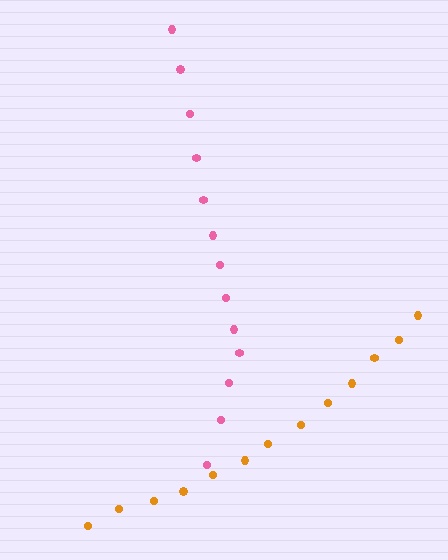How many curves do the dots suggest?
There are 2 distinct paths.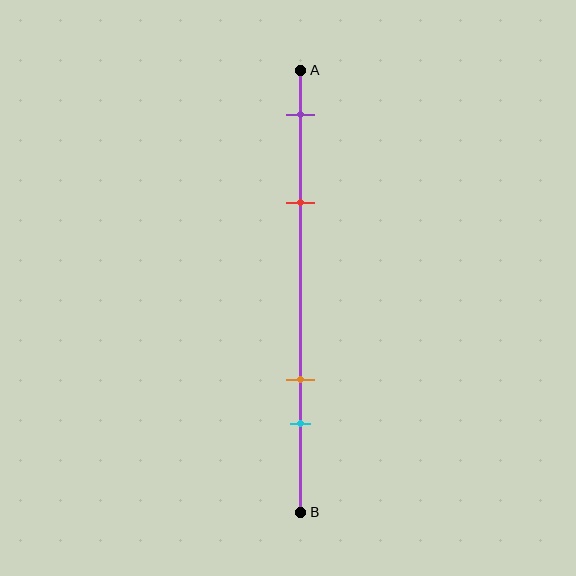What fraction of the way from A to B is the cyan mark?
The cyan mark is approximately 80% (0.8) of the way from A to B.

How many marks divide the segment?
There are 4 marks dividing the segment.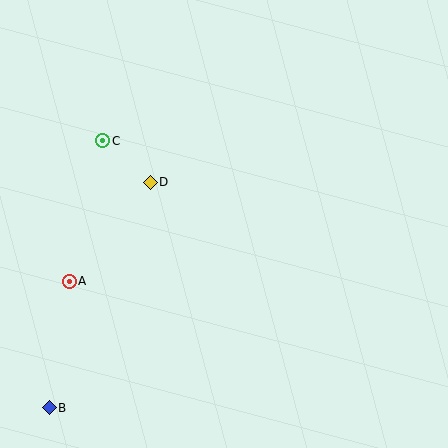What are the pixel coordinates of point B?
Point B is at (49, 408).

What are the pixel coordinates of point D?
Point D is at (150, 182).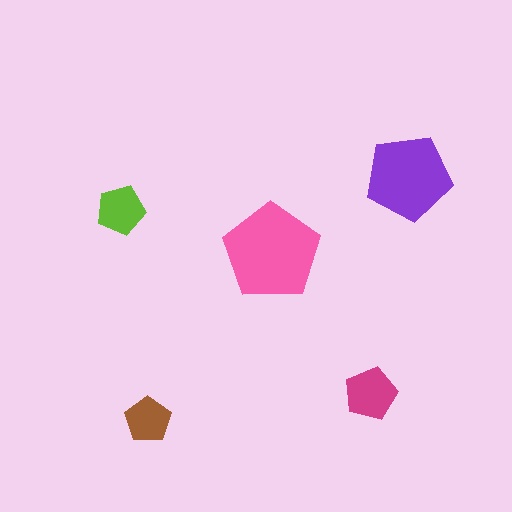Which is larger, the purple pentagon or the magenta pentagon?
The purple one.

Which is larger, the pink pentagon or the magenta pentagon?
The pink one.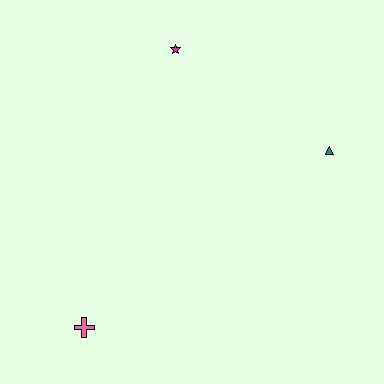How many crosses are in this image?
There is 1 cross.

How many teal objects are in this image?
There is 1 teal object.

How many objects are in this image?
There are 3 objects.